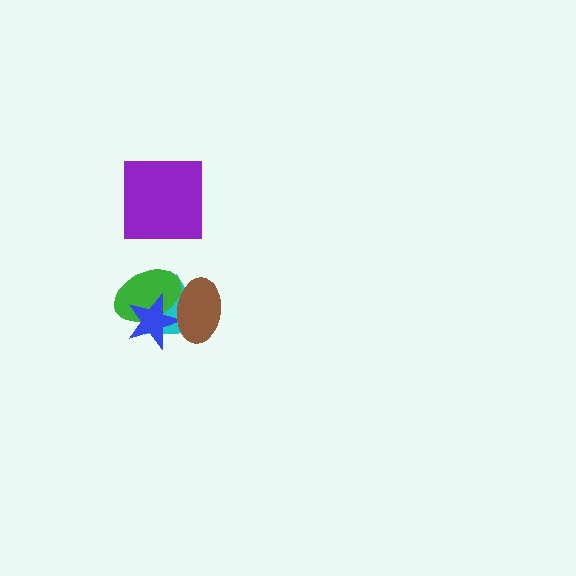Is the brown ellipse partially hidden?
No, no other shape covers it.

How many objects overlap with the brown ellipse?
3 objects overlap with the brown ellipse.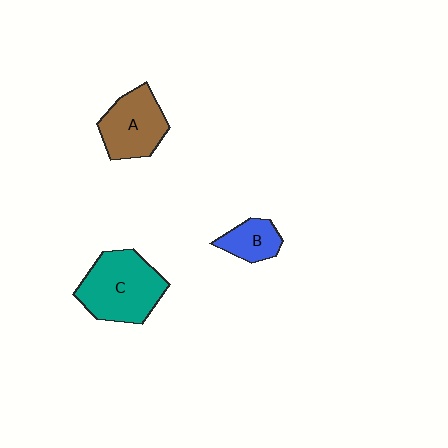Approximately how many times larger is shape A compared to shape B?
Approximately 1.8 times.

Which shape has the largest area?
Shape C (teal).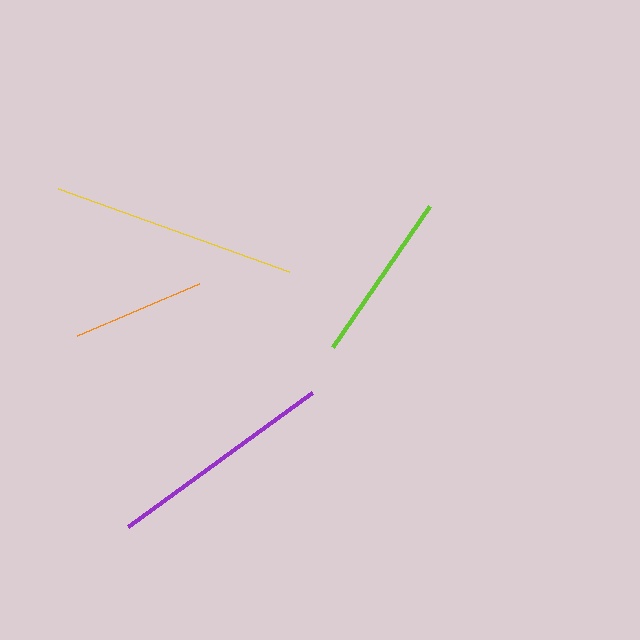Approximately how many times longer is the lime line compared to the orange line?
The lime line is approximately 1.3 times the length of the orange line.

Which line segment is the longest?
The yellow line is the longest at approximately 245 pixels.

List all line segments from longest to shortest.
From longest to shortest: yellow, purple, lime, orange.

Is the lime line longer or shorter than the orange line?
The lime line is longer than the orange line.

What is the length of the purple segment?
The purple segment is approximately 228 pixels long.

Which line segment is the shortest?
The orange line is the shortest at approximately 132 pixels.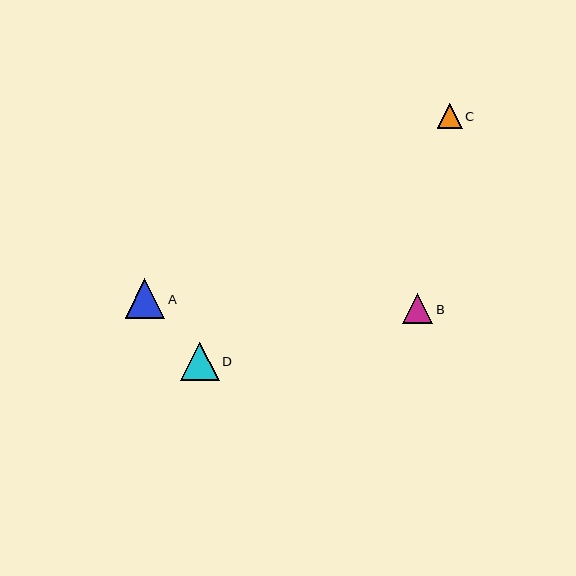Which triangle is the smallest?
Triangle C is the smallest with a size of approximately 25 pixels.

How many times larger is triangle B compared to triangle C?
Triangle B is approximately 1.2 times the size of triangle C.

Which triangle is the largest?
Triangle A is the largest with a size of approximately 40 pixels.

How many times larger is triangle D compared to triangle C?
Triangle D is approximately 1.6 times the size of triangle C.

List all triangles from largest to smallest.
From largest to smallest: A, D, B, C.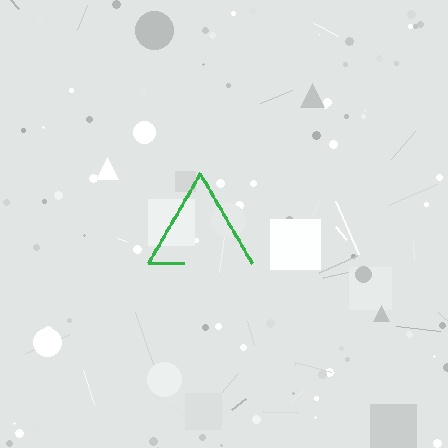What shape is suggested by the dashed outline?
The dashed outline suggests a triangle.